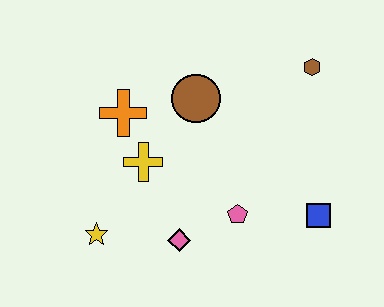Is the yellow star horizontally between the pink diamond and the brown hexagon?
No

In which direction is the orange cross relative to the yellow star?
The orange cross is above the yellow star.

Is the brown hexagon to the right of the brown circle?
Yes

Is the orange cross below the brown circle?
Yes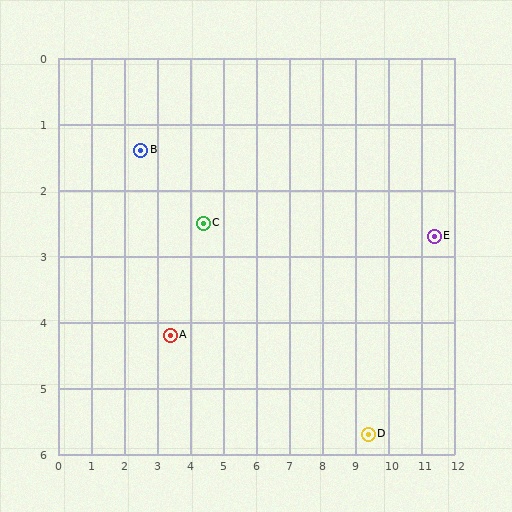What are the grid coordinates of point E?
Point E is at approximately (11.4, 2.7).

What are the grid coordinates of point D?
Point D is at approximately (9.4, 5.7).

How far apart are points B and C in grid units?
Points B and C are about 2.2 grid units apart.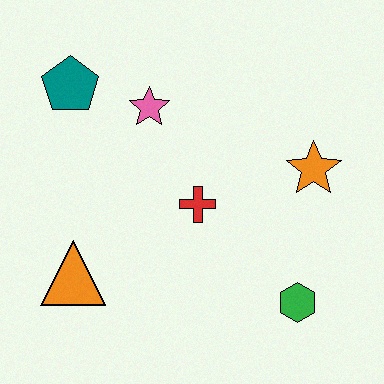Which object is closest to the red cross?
The pink star is closest to the red cross.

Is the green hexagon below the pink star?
Yes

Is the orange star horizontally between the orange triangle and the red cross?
No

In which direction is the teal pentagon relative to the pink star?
The teal pentagon is to the left of the pink star.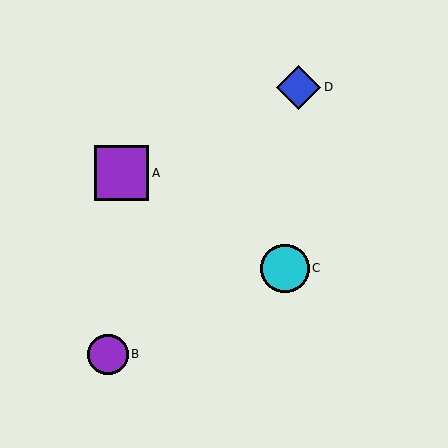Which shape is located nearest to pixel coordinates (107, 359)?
The purple circle (labeled B) at (108, 355) is nearest to that location.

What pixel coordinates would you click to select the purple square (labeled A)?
Click at (121, 173) to select the purple square A.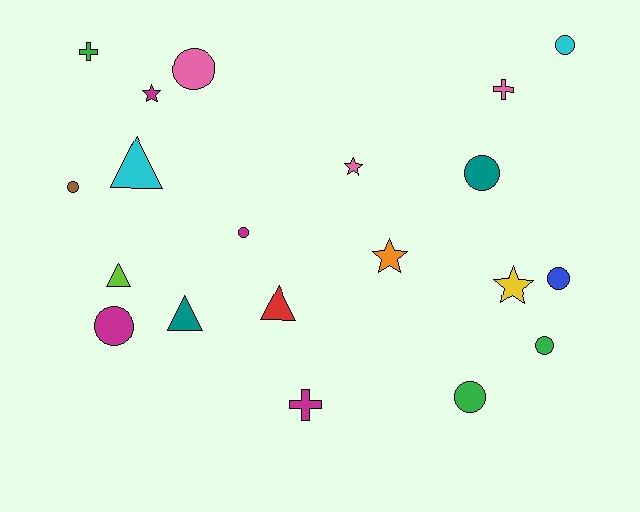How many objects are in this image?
There are 20 objects.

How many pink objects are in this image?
There are 3 pink objects.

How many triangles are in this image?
There are 4 triangles.